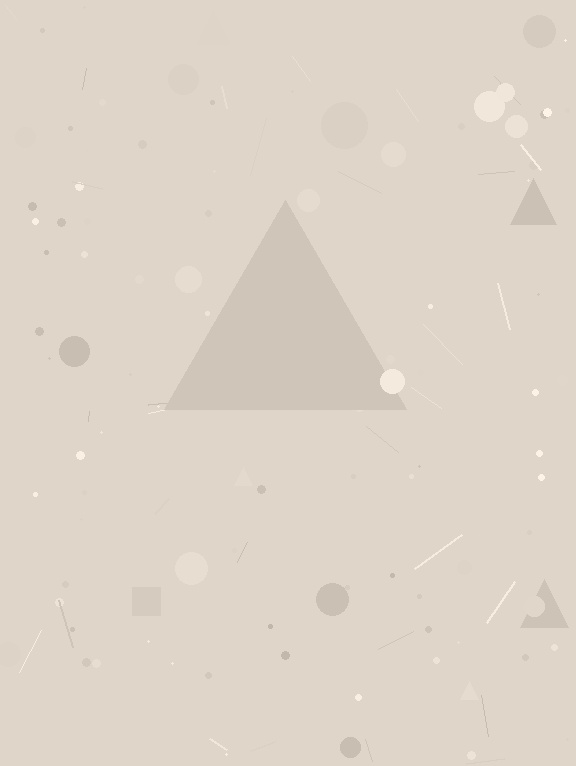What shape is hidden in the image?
A triangle is hidden in the image.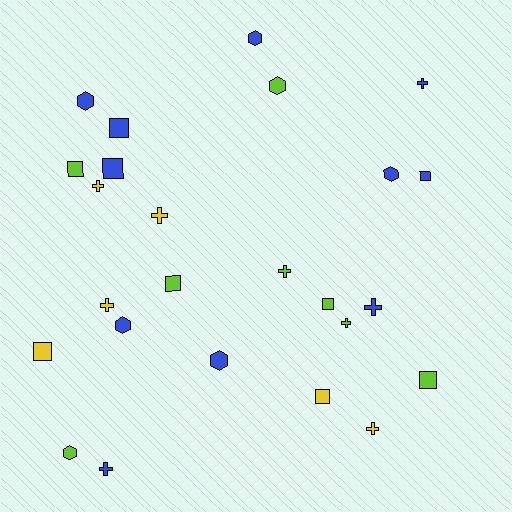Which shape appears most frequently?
Square, with 9 objects.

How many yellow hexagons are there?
There are no yellow hexagons.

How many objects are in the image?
There are 25 objects.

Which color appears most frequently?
Blue, with 11 objects.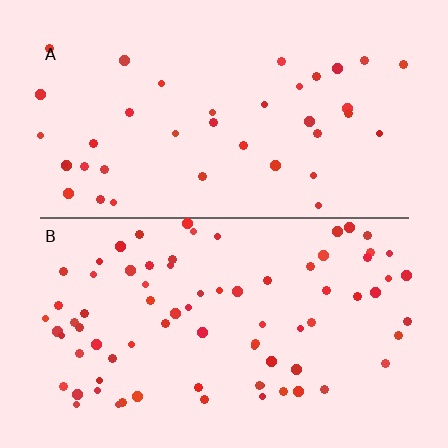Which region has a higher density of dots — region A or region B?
B (the bottom).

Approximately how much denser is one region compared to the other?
Approximately 2.0× — region B over region A.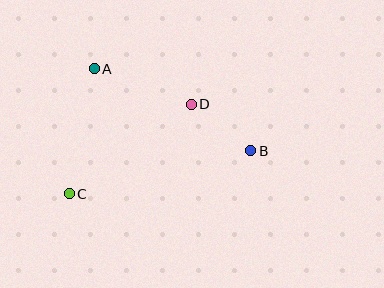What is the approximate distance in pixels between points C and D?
The distance between C and D is approximately 151 pixels.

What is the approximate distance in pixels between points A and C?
The distance between A and C is approximately 127 pixels.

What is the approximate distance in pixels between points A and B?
The distance between A and B is approximately 176 pixels.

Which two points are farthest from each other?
Points B and C are farthest from each other.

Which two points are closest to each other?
Points B and D are closest to each other.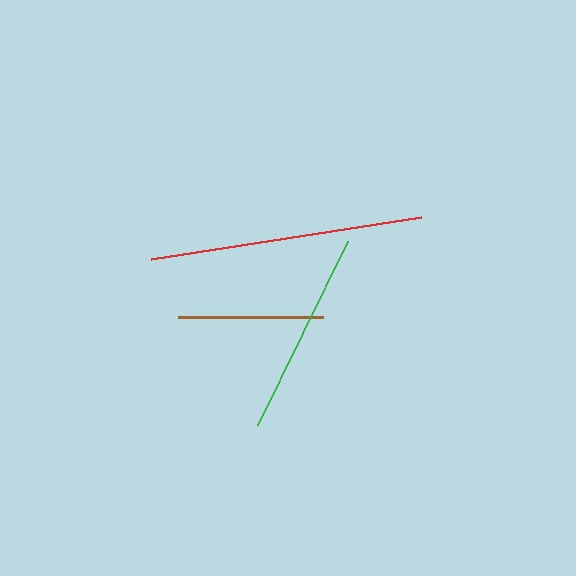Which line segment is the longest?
The red line is the longest at approximately 272 pixels.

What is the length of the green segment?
The green segment is approximately 205 pixels long.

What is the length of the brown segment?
The brown segment is approximately 145 pixels long.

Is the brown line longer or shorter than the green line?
The green line is longer than the brown line.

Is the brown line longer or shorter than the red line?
The red line is longer than the brown line.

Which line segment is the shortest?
The brown line is the shortest at approximately 145 pixels.